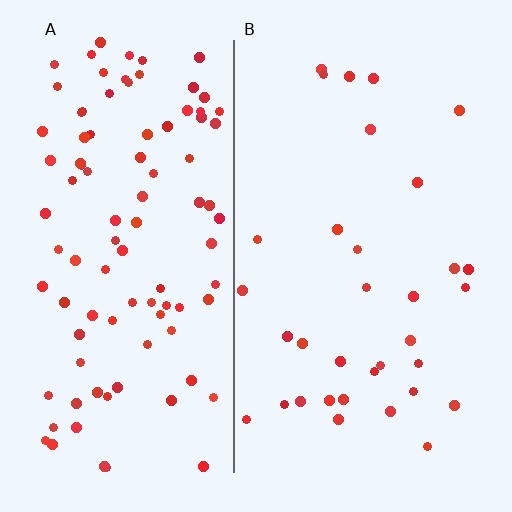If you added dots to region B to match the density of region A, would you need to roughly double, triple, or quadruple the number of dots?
Approximately triple.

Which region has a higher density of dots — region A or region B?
A (the left).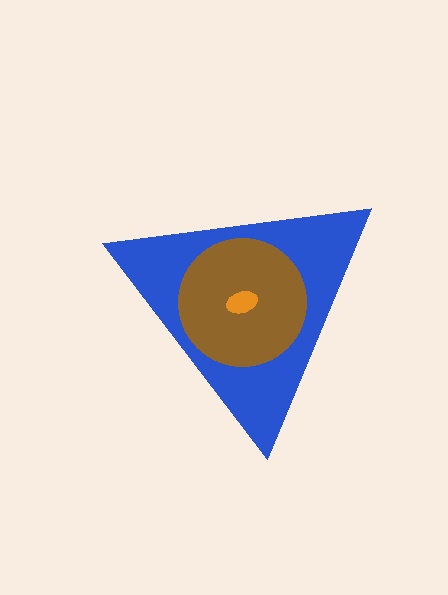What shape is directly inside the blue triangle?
The brown circle.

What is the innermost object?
The orange ellipse.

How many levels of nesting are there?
3.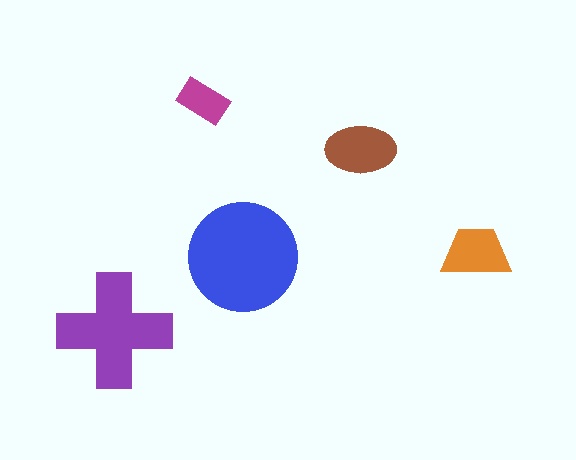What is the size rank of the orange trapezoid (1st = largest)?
4th.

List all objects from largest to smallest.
The blue circle, the purple cross, the brown ellipse, the orange trapezoid, the magenta rectangle.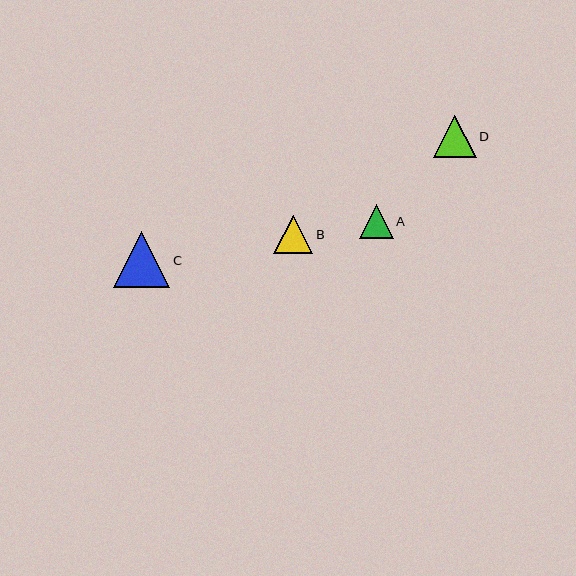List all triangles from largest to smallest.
From largest to smallest: C, D, B, A.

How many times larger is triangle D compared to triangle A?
Triangle D is approximately 1.3 times the size of triangle A.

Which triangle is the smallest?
Triangle A is the smallest with a size of approximately 33 pixels.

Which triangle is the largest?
Triangle C is the largest with a size of approximately 56 pixels.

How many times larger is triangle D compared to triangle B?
Triangle D is approximately 1.1 times the size of triangle B.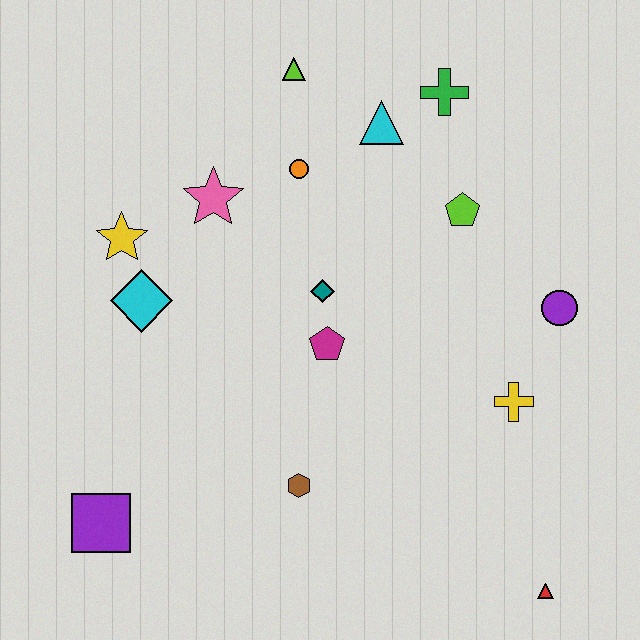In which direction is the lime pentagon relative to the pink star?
The lime pentagon is to the right of the pink star.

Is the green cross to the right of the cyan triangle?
Yes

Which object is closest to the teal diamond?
The magenta pentagon is closest to the teal diamond.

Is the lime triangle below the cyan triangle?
No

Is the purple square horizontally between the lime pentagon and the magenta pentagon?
No